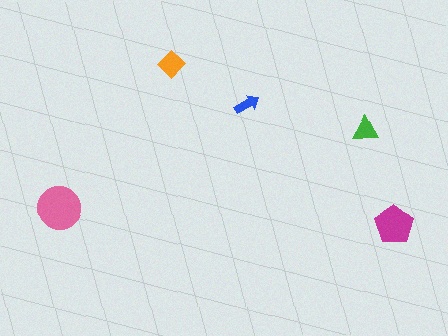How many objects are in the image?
There are 5 objects in the image.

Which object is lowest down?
The magenta pentagon is bottommost.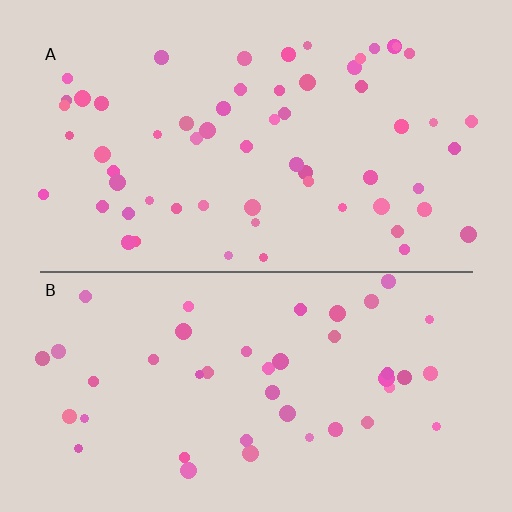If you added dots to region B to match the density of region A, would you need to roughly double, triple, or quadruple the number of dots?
Approximately double.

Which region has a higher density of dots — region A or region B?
A (the top).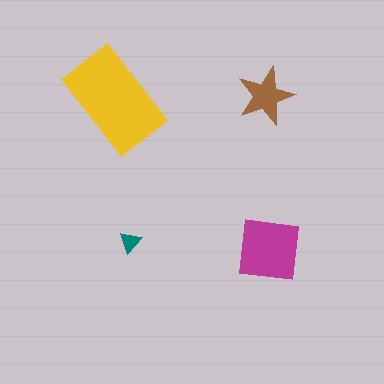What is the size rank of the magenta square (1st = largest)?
2nd.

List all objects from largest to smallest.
The yellow rectangle, the magenta square, the brown star, the teal triangle.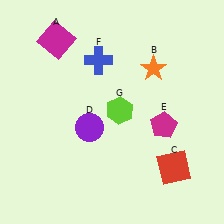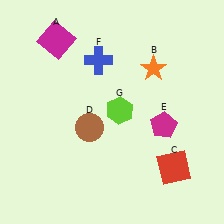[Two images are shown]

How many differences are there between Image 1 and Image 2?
There is 1 difference between the two images.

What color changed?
The circle (D) changed from purple in Image 1 to brown in Image 2.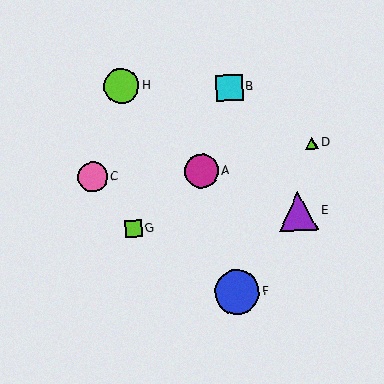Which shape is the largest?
The blue circle (labeled F) is the largest.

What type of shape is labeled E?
Shape E is a purple triangle.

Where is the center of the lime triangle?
The center of the lime triangle is at (312, 143).